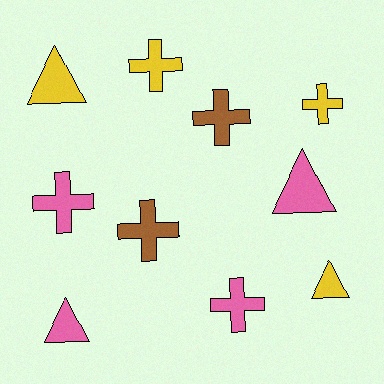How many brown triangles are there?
There are no brown triangles.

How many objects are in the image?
There are 10 objects.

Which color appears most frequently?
Pink, with 4 objects.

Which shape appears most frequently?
Cross, with 6 objects.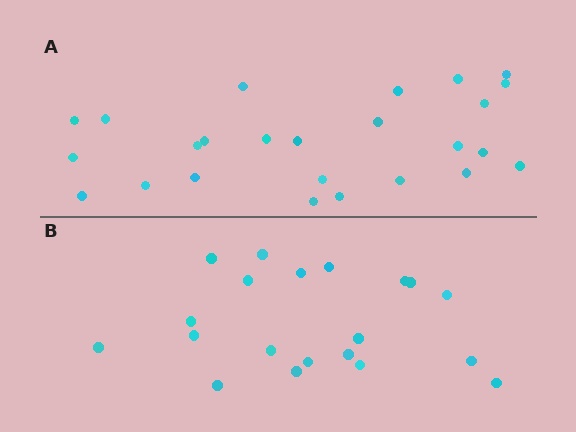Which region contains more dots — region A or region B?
Region A (the top region) has more dots.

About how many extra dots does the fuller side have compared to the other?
Region A has about 5 more dots than region B.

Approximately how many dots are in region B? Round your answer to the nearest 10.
About 20 dots.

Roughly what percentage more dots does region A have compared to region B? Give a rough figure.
About 25% more.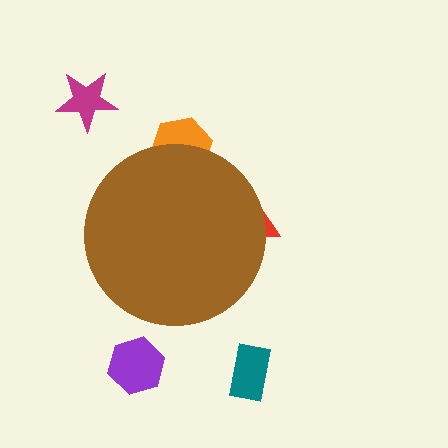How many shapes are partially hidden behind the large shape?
2 shapes are partially hidden.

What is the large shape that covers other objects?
A brown circle.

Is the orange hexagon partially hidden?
Yes, the orange hexagon is partially hidden behind the brown circle.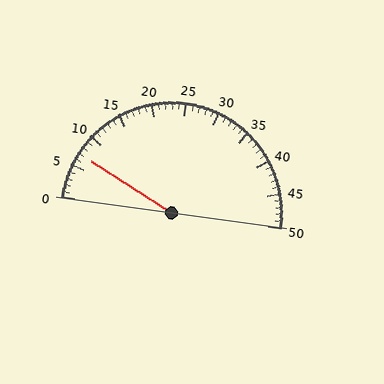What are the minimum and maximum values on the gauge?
The gauge ranges from 0 to 50.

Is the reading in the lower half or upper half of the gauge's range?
The reading is in the lower half of the range (0 to 50).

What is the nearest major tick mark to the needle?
The nearest major tick mark is 5.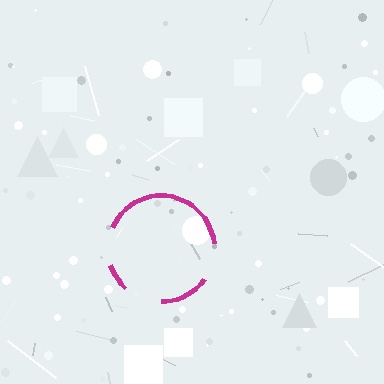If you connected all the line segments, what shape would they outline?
They would outline a circle.